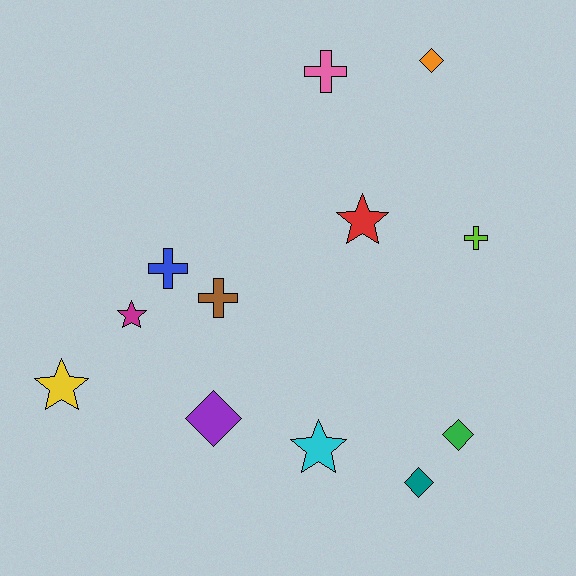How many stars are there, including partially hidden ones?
There are 4 stars.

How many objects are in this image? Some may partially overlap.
There are 12 objects.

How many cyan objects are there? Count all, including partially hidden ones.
There is 1 cyan object.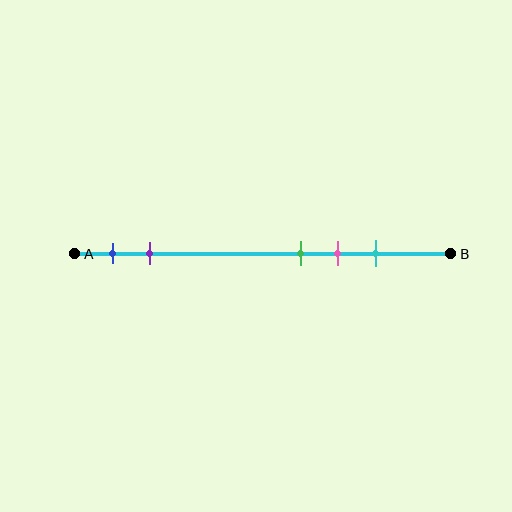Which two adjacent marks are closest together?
The green and pink marks are the closest adjacent pair.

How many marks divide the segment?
There are 5 marks dividing the segment.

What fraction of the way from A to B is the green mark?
The green mark is approximately 60% (0.6) of the way from A to B.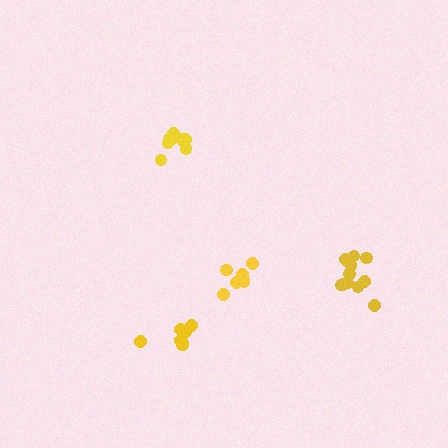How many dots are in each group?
Group 1: 7 dots, Group 2: 11 dots, Group 3: 8 dots, Group 4: 7 dots (33 total).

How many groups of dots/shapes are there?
There are 4 groups.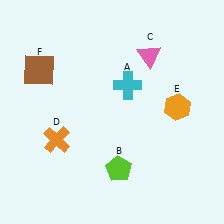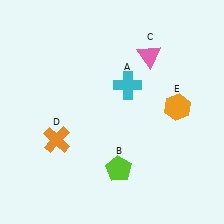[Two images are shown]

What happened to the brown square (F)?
The brown square (F) was removed in Image 2. It was in the top-left area of Image 1.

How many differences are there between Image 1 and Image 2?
There is 1 difference between the two images.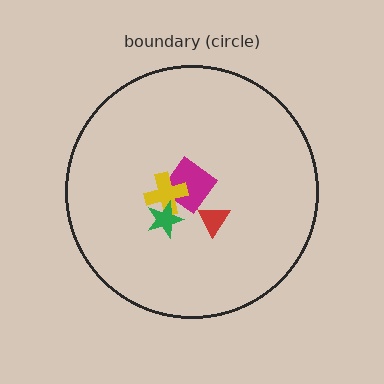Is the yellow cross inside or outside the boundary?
Inside.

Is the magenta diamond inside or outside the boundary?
Inside.